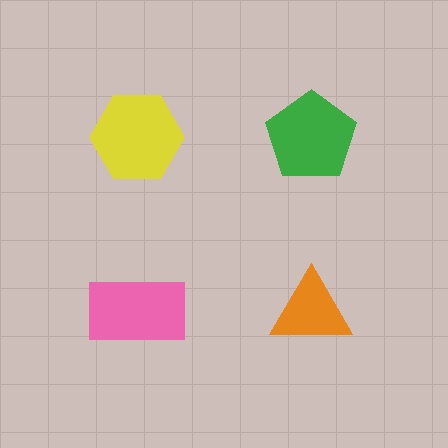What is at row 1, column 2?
A green pentagon.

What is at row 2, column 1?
A pink rectangle.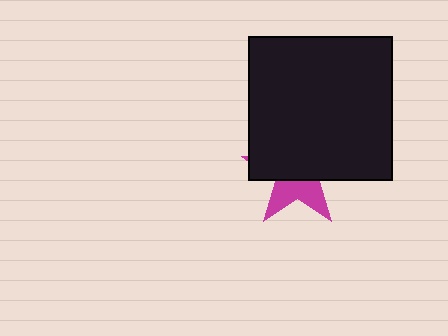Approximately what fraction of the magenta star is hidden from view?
Roughly 63% of the magenta star is hidden behind the black square.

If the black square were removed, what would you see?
You would see the complete magenta star.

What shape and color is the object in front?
The object in front is a black square.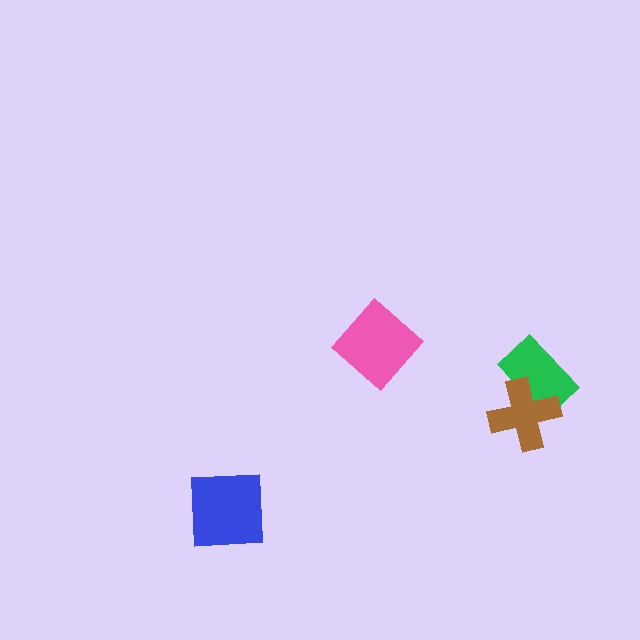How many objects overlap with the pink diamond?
0 objects overlap with the pink diamond.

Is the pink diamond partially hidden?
No, no other shape covers it.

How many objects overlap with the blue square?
0 objects overlap with the blue square.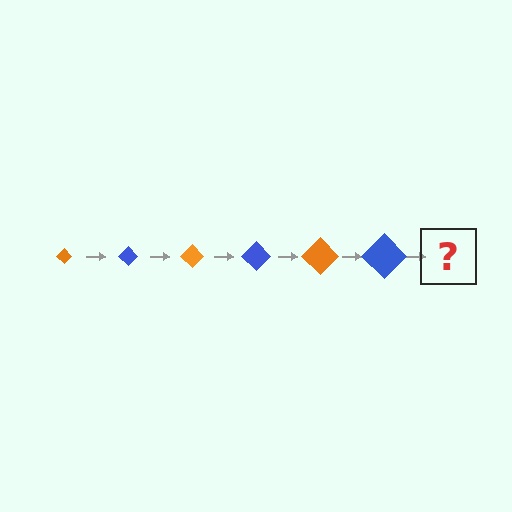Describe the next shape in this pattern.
It should be an orange diamond, larger than the previous one.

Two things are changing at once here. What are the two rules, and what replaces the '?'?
The two rules are that the diamond grows larger each step and the color cycles through orange and blue. The '?' should be an orange diamond, larger than the previous one.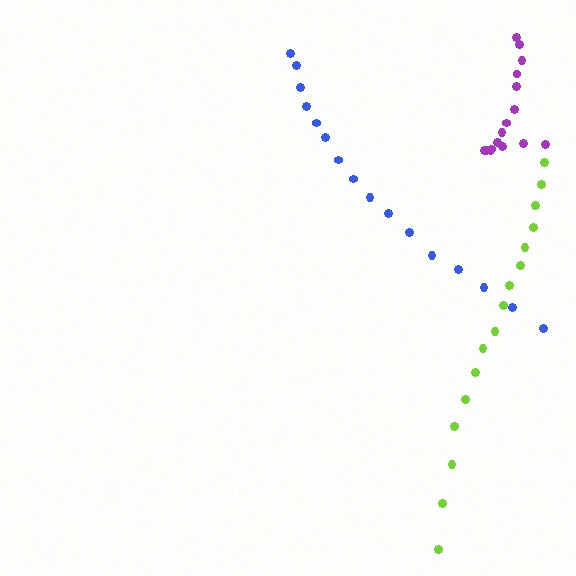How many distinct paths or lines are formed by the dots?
There are 3 distinct paths.